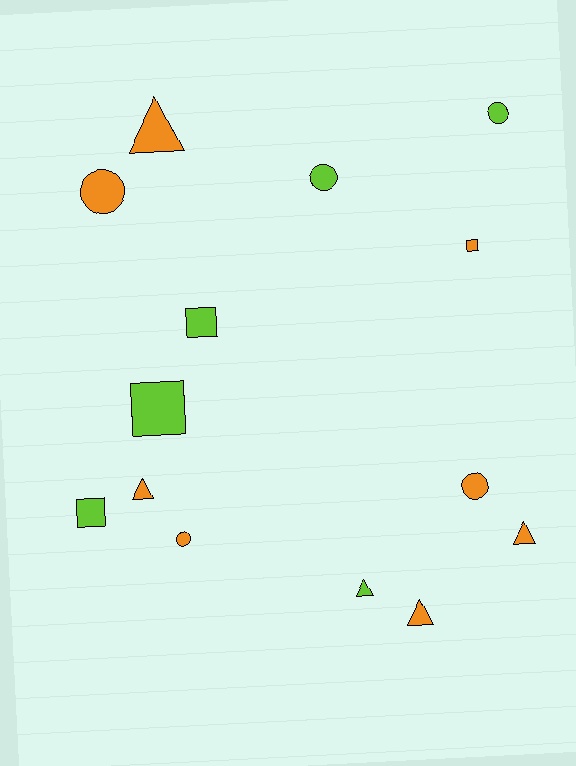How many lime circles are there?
There are 2 lime circles.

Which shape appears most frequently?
Triangle, with 5 objects.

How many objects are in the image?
There are 14 objects.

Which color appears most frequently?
Orange, with 8 objects.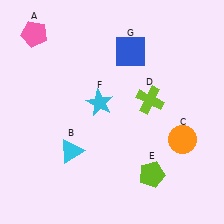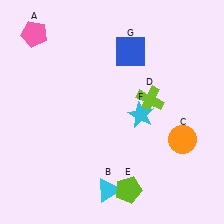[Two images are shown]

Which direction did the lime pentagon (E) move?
The lime pentagon (E) moved left.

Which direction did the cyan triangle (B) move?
The cyan triangle (B) moved down.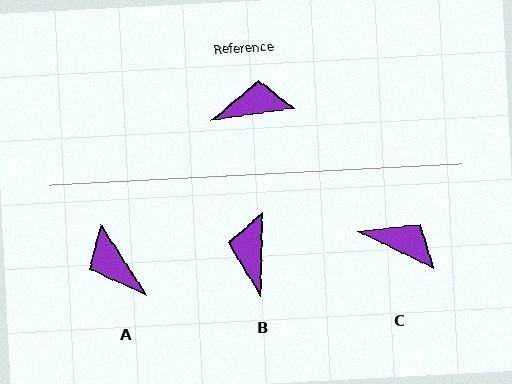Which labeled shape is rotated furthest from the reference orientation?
A, about 114 degrees away.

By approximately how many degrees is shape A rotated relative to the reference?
Approximately 114 degrees counter-clockwise.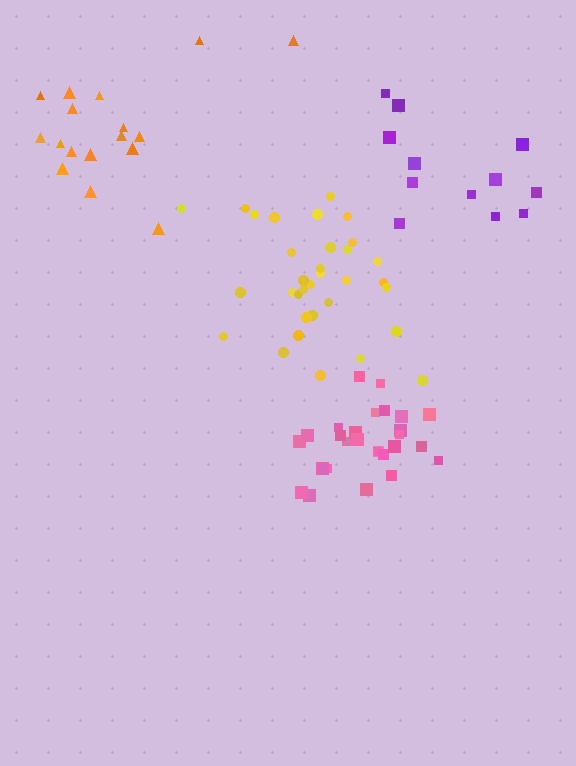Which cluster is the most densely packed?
Pink.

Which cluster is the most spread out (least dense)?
Orange.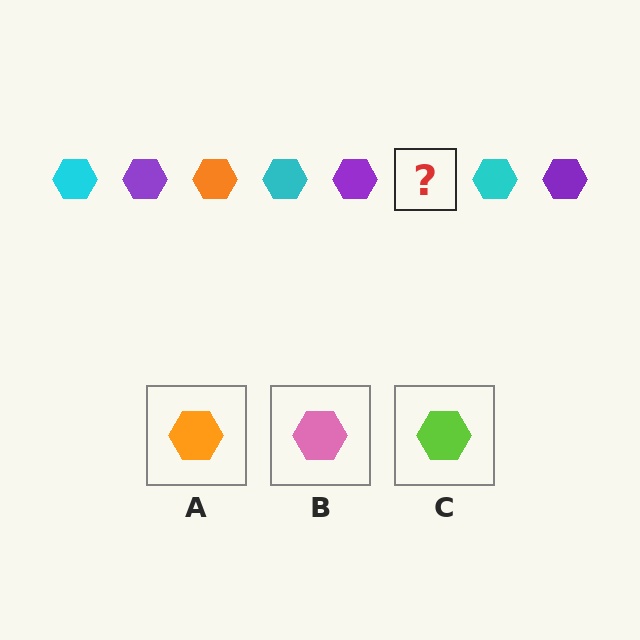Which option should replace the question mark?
Option A.